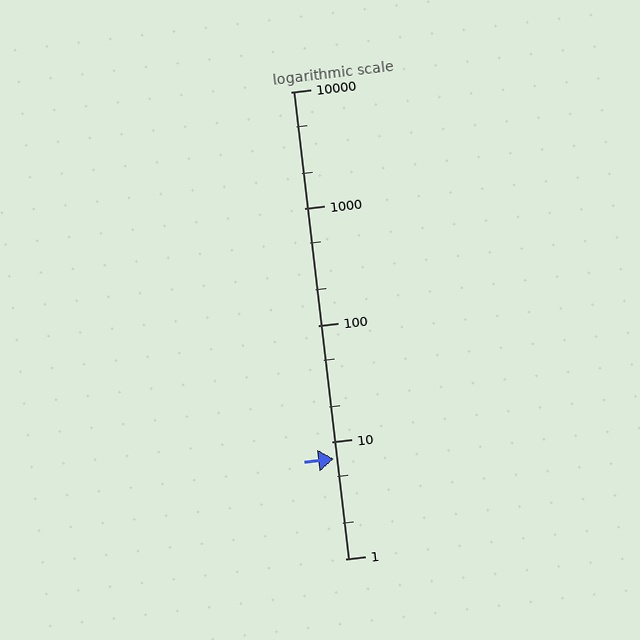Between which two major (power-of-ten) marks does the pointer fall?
The pointer is between 1 and 10.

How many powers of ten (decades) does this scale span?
The scale spans 4 decades, from 1 to 10000.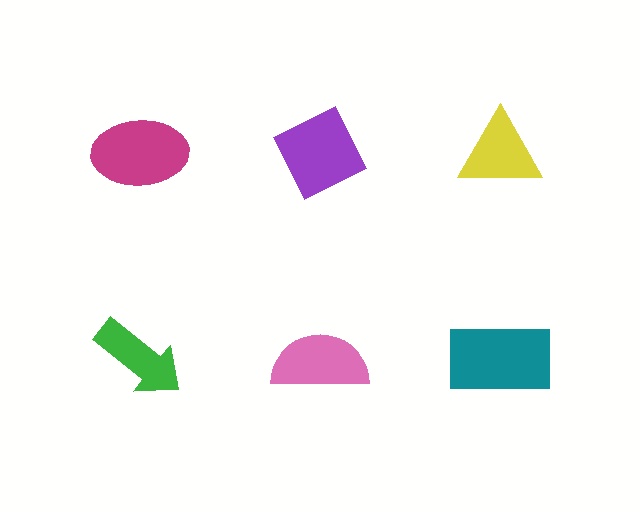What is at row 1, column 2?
A purple diamond.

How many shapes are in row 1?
3 shapes.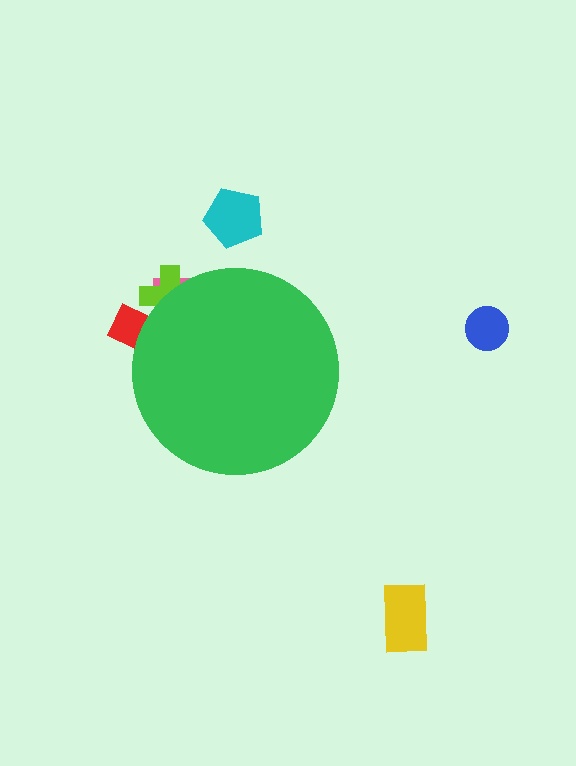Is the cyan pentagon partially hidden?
No, the cyan pentagon is fully visible.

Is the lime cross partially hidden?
Yes, the lime cross is partially hidden behind the green circle.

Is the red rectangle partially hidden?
Yes, the red rectangle is partially hidden behind the green circle.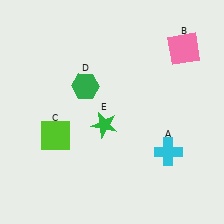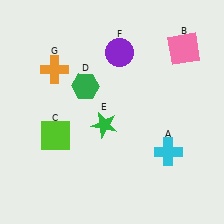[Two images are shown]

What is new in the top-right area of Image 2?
A purple circle (F) was added in the top-right area of Image 2.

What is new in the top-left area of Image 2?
An orange cross (G) was added in the top-left area of Image 2.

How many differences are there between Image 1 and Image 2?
There are 2 differences between the two images.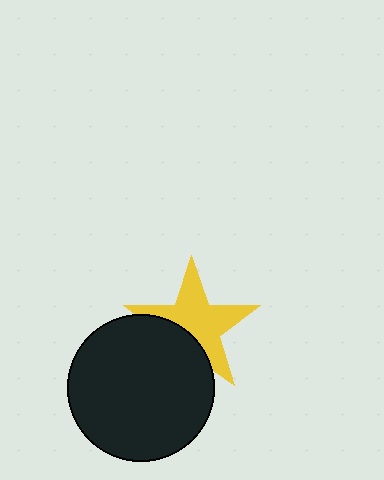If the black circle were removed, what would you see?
You would see the complete yellow star.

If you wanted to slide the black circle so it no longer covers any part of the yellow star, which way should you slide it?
Slide it down — that is the most direct way to separate the two shapes.